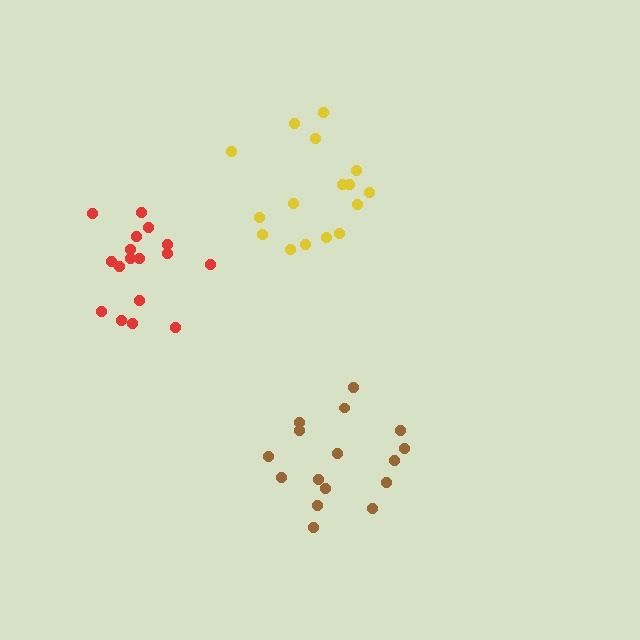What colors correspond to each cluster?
The clusters are colored: brown, yellow, red.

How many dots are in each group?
Group 1: 16 dots, Group 2: 16 dots, Group 3: 18 dots (50 total).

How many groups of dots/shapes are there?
There are 3 groups.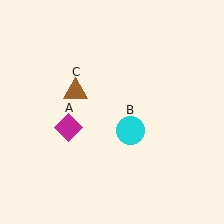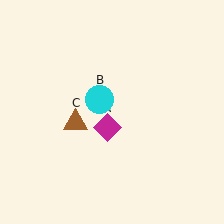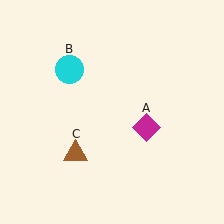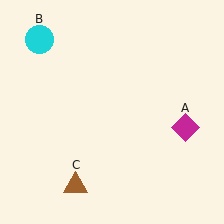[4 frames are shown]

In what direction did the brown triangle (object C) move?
The brown triangle (object C) moved down.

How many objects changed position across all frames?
3 objects changed position: magenta diamond (object A), cyan circle (object B), brown triangle (object C).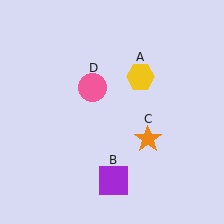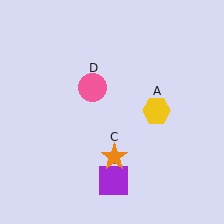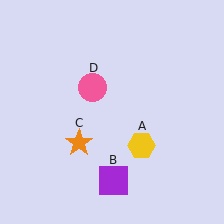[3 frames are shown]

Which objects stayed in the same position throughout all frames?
Purple square (object B) and pink circle (object D) remained stationary.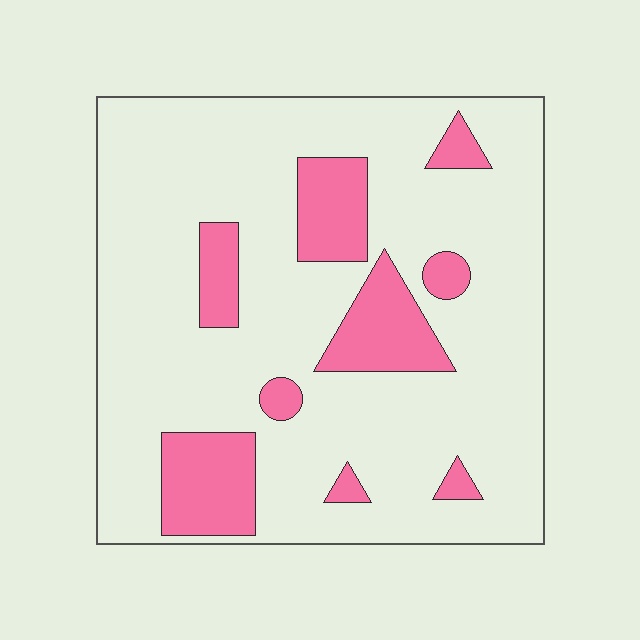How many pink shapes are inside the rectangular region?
9.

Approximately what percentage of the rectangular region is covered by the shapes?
Approximately 20%.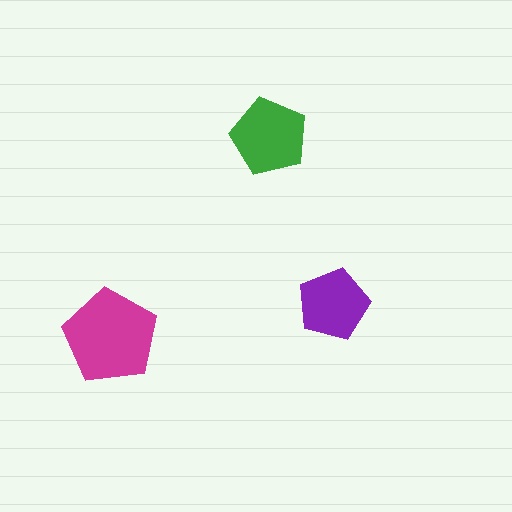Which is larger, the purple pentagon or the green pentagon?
The green one.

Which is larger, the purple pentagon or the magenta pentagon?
The magenta one.